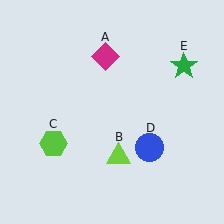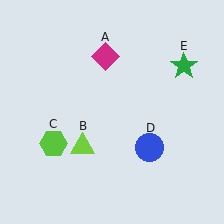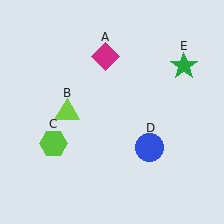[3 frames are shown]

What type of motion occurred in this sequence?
The lime triangle (object B) rotated clockwise around the center of the scene.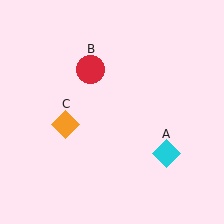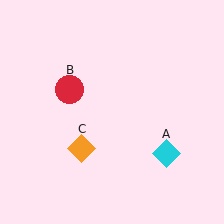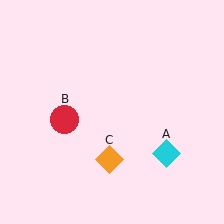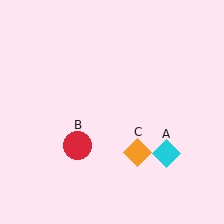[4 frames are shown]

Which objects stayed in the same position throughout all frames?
Cyan diamond (object A) remained stationary.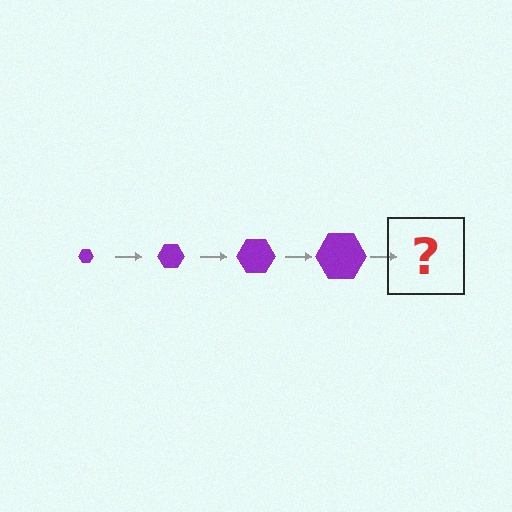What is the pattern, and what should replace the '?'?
The pattern is that the hexagon gets progressively larger each step. The '?' should be a purple hexagon, larger than the previous one.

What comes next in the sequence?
The next element should be a purple hexagon, larger than the previous one.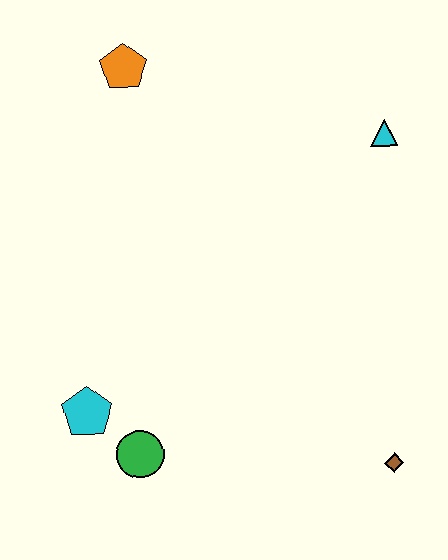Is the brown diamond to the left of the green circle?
No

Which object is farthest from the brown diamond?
The orange pentagon is farthest from the brown diamond.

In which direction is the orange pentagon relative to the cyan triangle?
The orange pentagon is to the left of the cyan triangle.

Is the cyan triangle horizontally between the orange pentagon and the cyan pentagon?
No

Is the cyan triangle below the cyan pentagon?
No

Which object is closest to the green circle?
The cyan pentagon is closest to the green circle.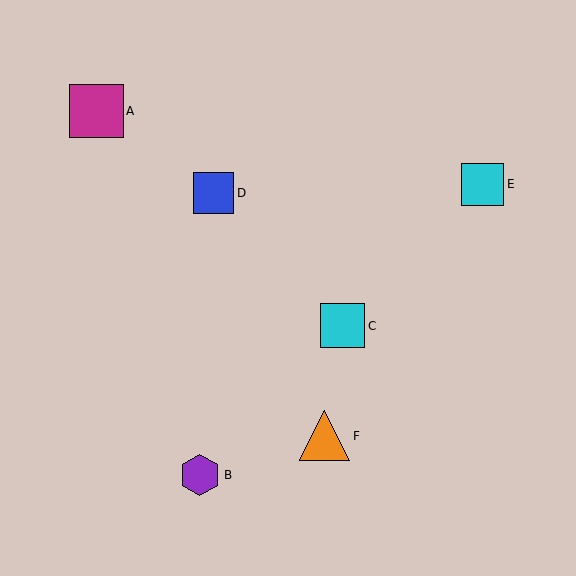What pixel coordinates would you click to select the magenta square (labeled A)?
Click at (97, 111) to select the magenta square A.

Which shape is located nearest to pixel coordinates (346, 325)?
The cyan square (labeled C) at (343, 326) is nearest to that location.